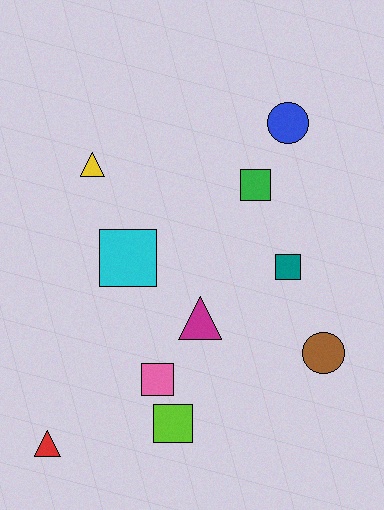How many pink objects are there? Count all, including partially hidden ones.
There is 1 pink object.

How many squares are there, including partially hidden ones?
There are 5 squares.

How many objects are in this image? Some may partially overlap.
There are 10 objects.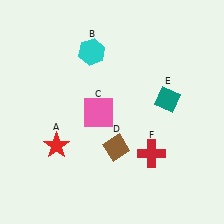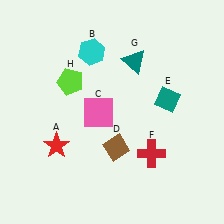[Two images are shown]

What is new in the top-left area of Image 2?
A lime pentagon (H) was added in the top-left area of Image 2.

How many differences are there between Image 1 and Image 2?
There are 2 differences between the two images.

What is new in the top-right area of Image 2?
A teal triangle (G) was added in the top-right area of Image 2.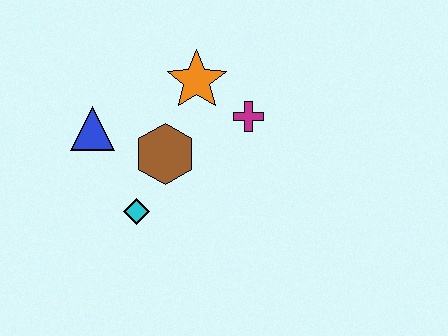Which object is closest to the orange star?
The magenta cross is closest to the orange star.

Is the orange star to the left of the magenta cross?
Yes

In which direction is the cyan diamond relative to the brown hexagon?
The cyan diamond is below the brown hexagon.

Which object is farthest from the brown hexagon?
The magenta cross is farthest from the brown hexagon.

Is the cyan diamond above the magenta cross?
No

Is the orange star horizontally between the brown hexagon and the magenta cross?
Yes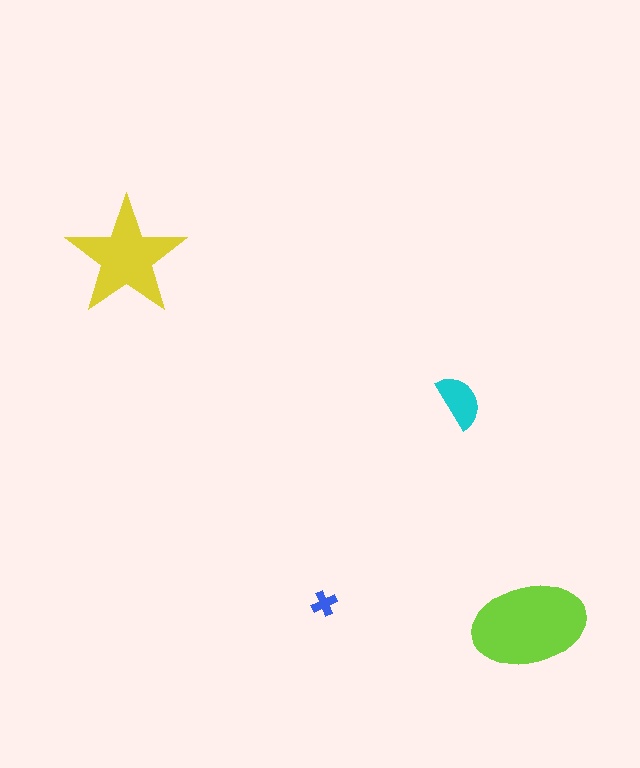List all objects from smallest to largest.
The blue cross, the cyan semicircle, the yellow star, the lime ellipse.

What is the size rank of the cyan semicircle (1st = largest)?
3rd.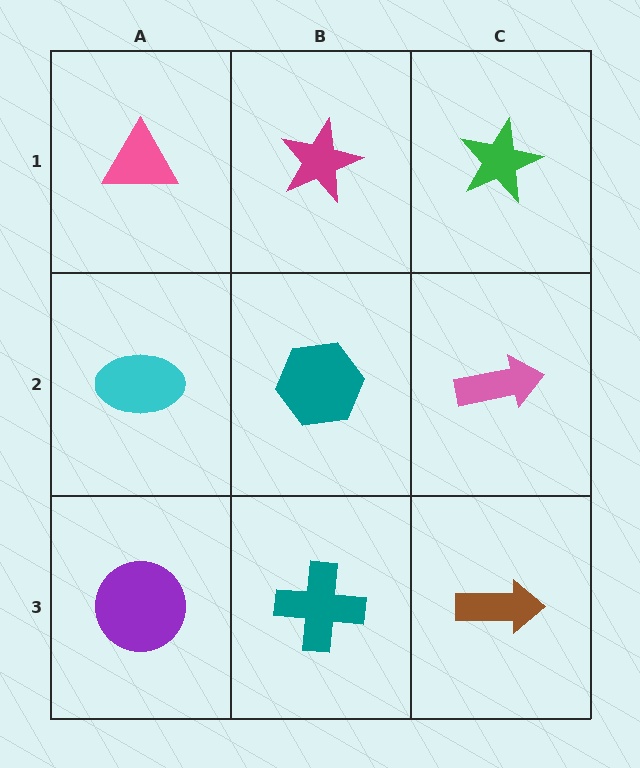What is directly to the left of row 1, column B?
A pink triangle.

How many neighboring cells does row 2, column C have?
3.